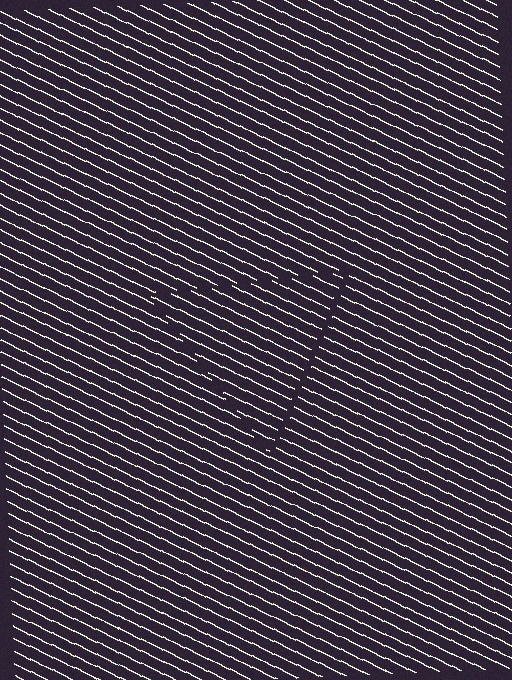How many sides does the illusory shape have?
3 sides — the line-ends trace a triangle.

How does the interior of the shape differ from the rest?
The interior of the shape contains the same grating, shifted by half a period — the contour is defined by the phase discontinuity where line-ends from the inner and outer gratings abut.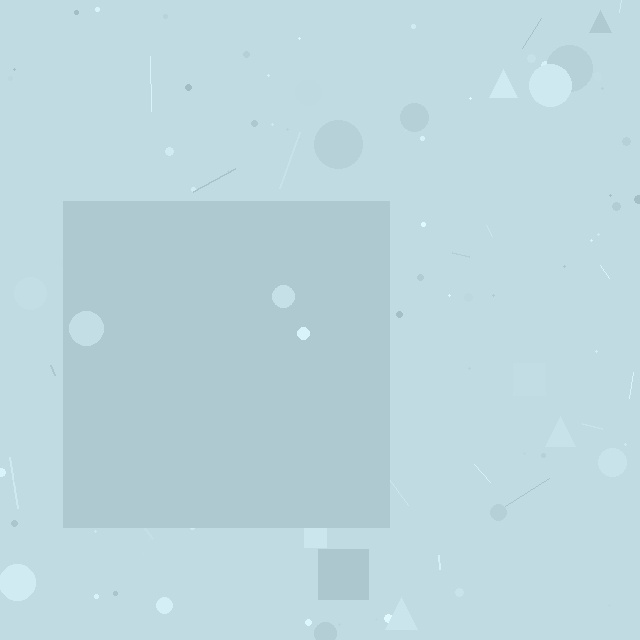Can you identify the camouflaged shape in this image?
The camouflaged shape is a square.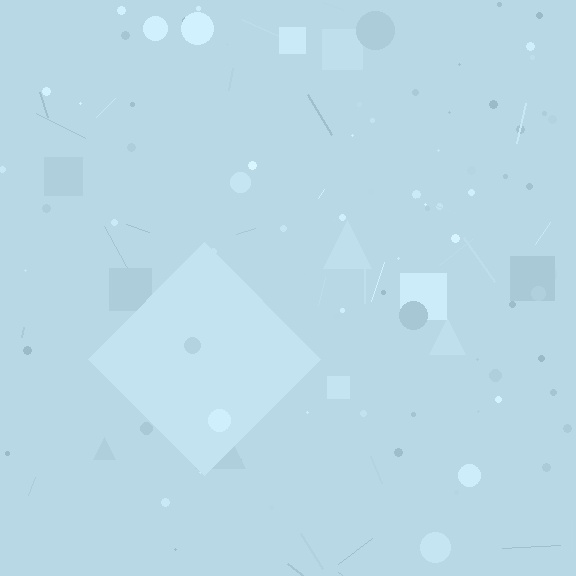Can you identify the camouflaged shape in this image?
The camouflaged shape is a diamond.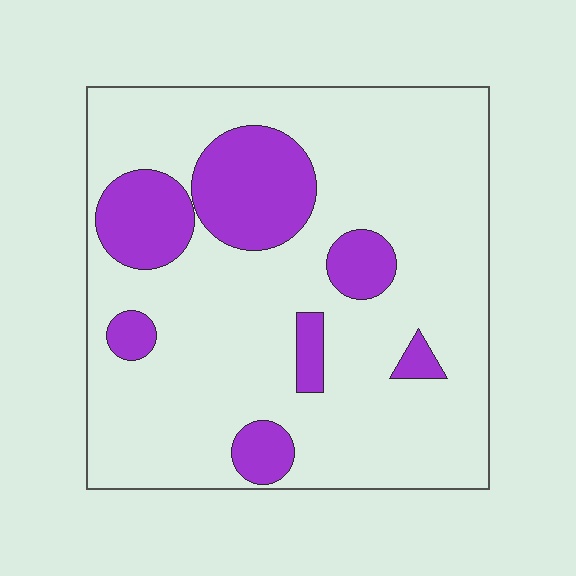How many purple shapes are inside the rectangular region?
7.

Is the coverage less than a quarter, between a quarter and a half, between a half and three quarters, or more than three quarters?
Less than a quarter.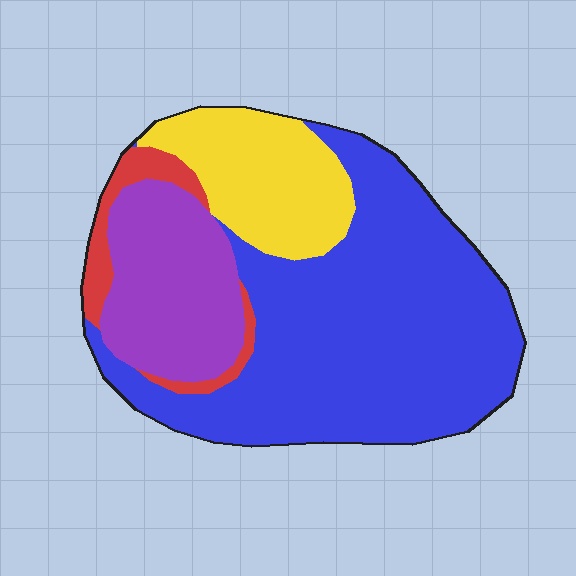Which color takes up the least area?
Red, at roughly 5%.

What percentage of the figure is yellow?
Yellow covers about 15% of the figure.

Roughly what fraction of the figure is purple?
Purple takes up about one fifth (1/5) of the figure.